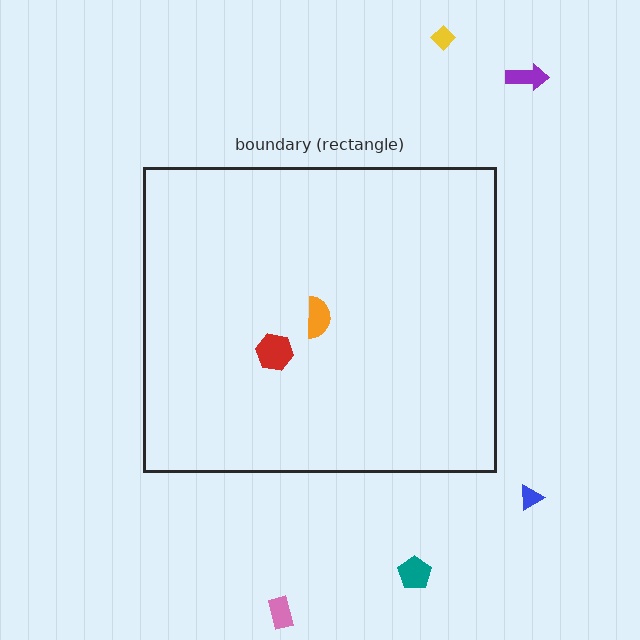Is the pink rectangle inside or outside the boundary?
Outside.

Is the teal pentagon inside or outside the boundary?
Outside.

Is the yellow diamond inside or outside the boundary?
Outside.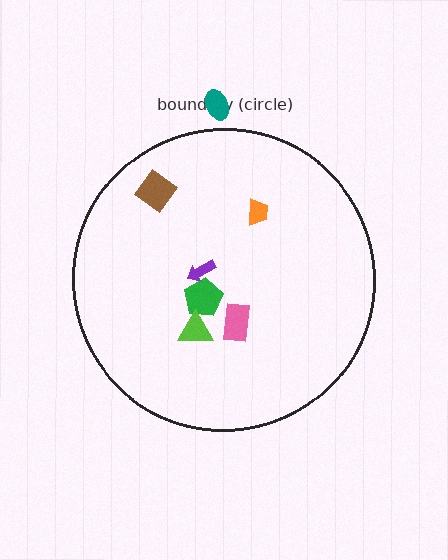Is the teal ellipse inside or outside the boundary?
Outside.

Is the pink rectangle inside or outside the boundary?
Inside.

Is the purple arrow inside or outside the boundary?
Inside.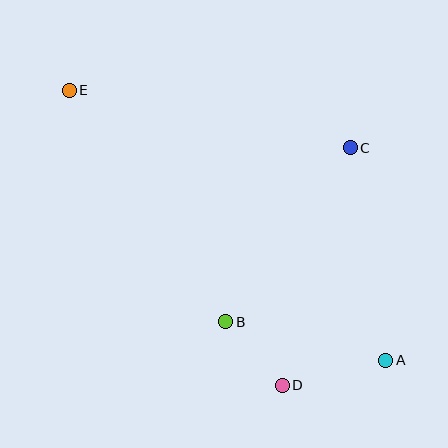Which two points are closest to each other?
Points B and D are closest to each other.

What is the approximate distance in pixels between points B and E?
The distance between B and E is approximately 279 pixels.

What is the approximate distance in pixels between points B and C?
The distance between B and C is approximately 214 pixels.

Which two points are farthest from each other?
Points A and E are farthest from each other.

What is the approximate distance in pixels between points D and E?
The distance between D and E is approximately 364 pixels.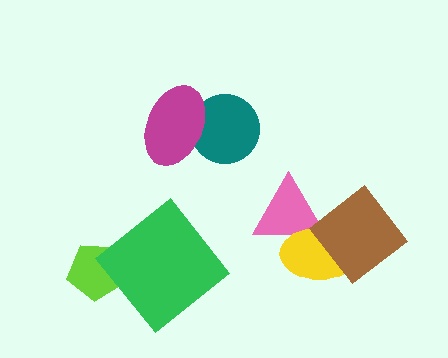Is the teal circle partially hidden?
Yes, it is partially covered by another shape.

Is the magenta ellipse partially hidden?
No, no other shape covers it.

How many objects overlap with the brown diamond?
2 objects overlap with the brown diamond.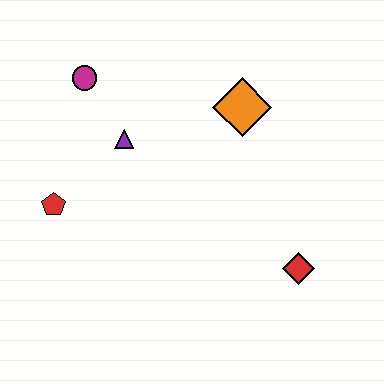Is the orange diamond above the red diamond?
Yes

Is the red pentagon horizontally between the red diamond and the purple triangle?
No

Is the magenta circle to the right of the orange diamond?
No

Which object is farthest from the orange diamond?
The red pentagon is farthest from the orange diamond.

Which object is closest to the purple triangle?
The magenta circle is closest to the purple triangle.